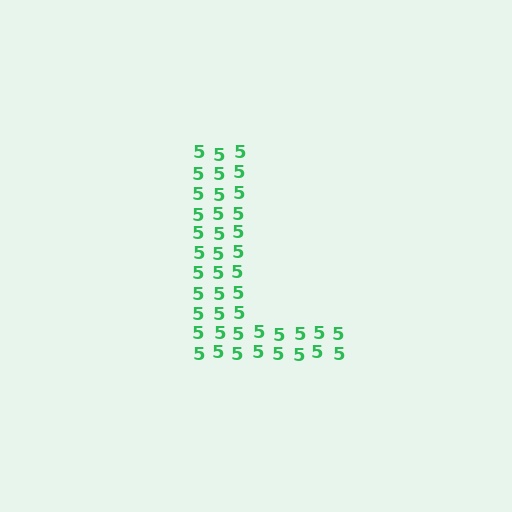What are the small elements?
The small elements are digit 5's.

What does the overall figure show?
The overall figure shows the letter L.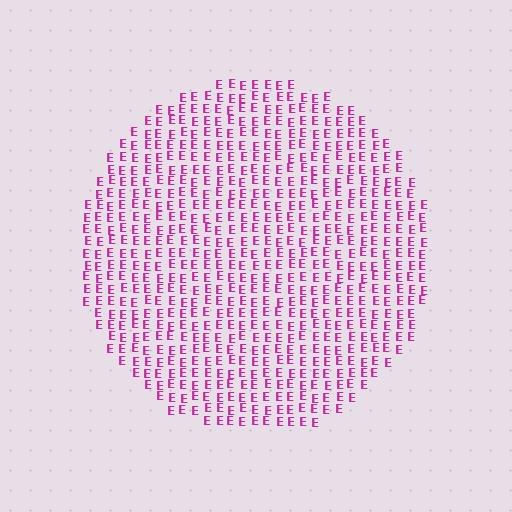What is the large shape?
The large shape is a circle.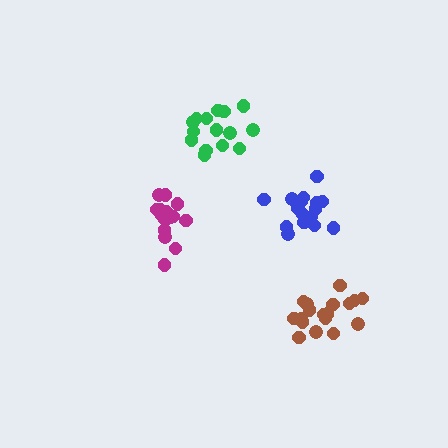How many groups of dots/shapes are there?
There are 4 groups.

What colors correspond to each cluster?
The clusters are colored: green, brown, blue, magenta.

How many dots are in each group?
Group 1: 15 dots, Group 2: 18 dots, Group 3: 17 dots, Group 4: 16 dots (66 total).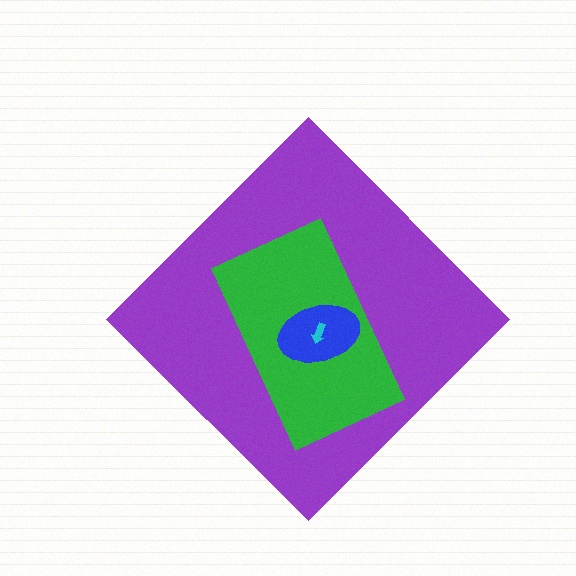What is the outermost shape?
The purple diamond.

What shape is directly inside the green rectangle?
The blue ellipse.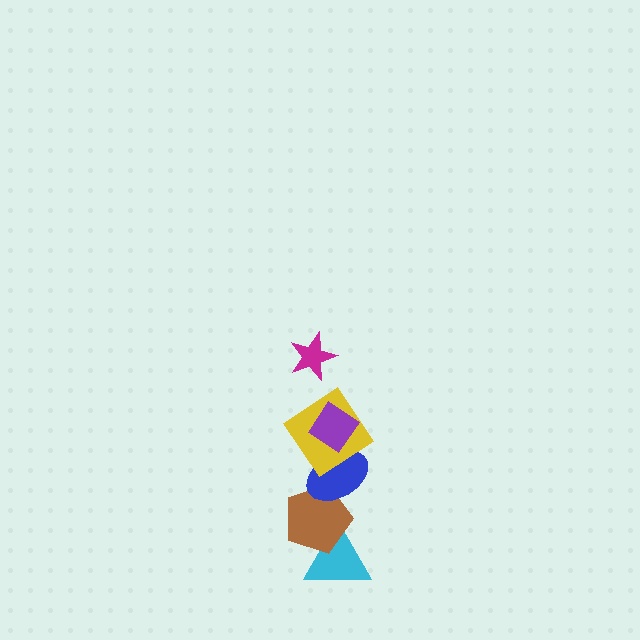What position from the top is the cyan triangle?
The cyan triangle is 6th from the top.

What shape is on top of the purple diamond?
The magenta star is on top of the purple diamond.